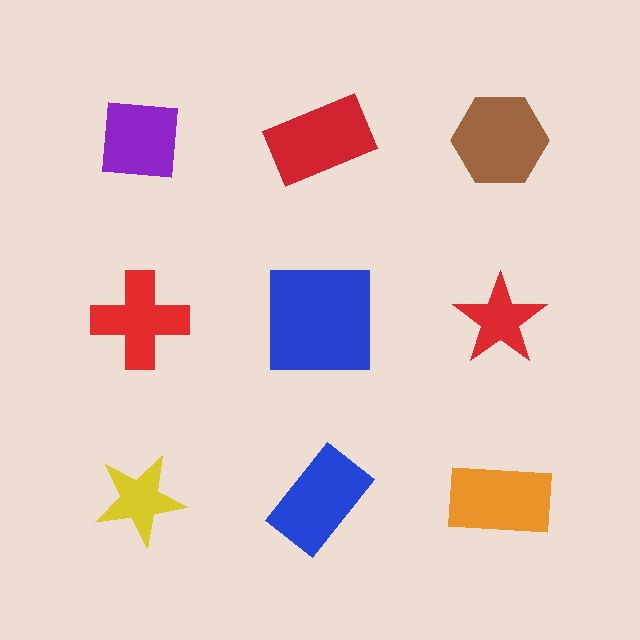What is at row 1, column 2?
A red rectangle.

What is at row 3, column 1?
A yellow star.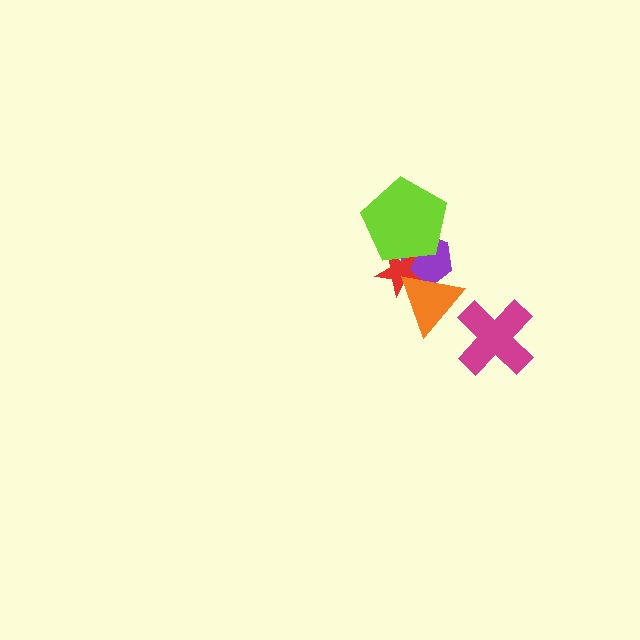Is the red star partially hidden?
Yes, it is partially covered by another shape.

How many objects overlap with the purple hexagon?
3 objects overlap with the purple hexagon.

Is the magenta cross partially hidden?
No, no other shape covers it.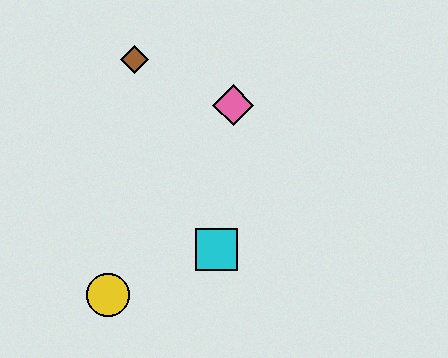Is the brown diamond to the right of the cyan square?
No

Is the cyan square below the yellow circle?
No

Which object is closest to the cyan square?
The yellow circle is closest to the cyan square.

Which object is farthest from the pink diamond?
The yellow circle is farthest from the pink diamond.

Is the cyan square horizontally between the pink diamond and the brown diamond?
Yes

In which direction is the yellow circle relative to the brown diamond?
The yellow circle is below the brown diamond.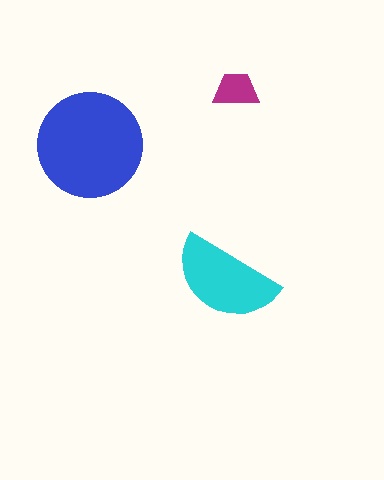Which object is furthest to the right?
The magenta trapezoid is rightmost.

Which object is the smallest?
The magenta trapezoid.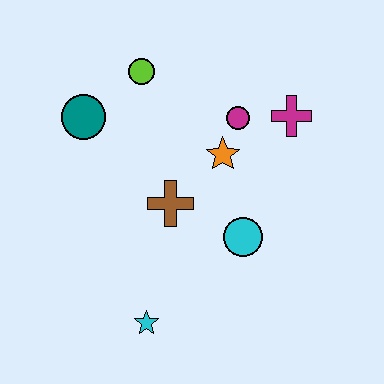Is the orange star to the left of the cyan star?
No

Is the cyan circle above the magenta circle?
No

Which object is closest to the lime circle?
The teal circle is closest to the lime circle.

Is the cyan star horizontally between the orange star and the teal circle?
Yes